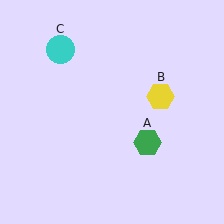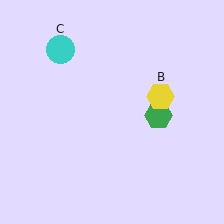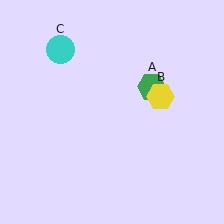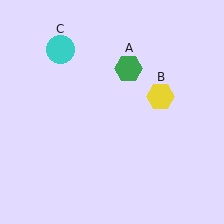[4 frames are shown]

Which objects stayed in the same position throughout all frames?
Yellow hexagon (object B) and cyan circle (object C) remained stationary.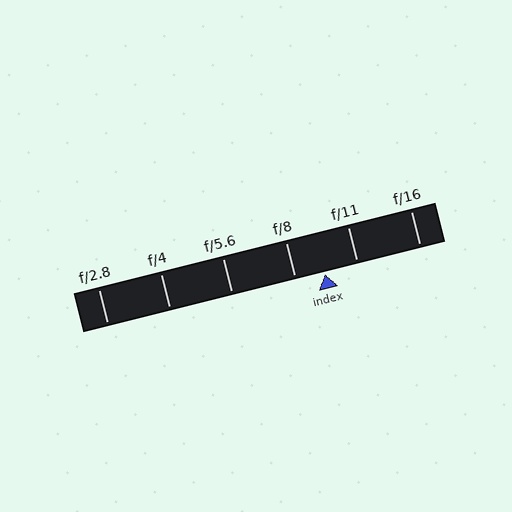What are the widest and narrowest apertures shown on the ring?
The widest aperture shown is f/2.8 and the narrowest is f/16.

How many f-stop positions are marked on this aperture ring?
There are 6 f-stop positions marked.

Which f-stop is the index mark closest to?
The index mark is closest to f/8.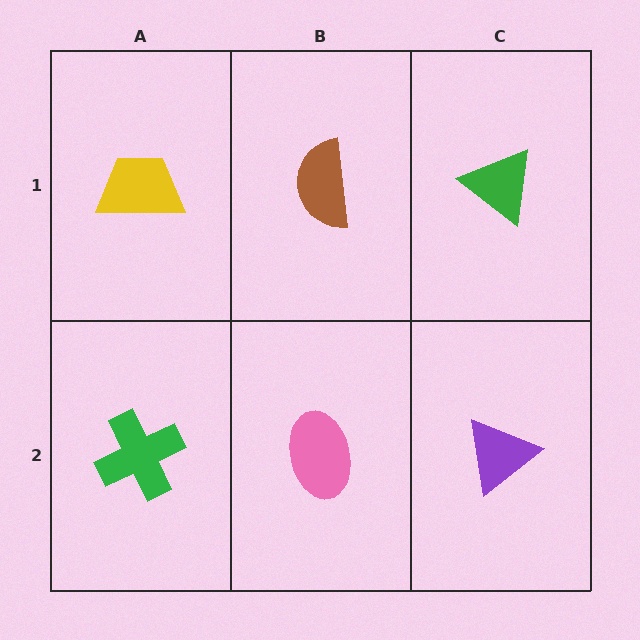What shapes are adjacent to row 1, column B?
A pink ellipse (row 2, column B), a yellow trapezoid (row 1, column A), a green triangle (row 1, column C).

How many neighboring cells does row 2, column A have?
2.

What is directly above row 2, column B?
A brown semicircle.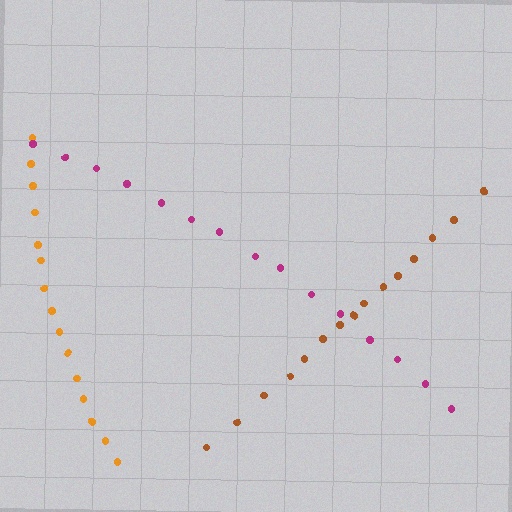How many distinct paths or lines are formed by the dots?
There are 3 distinct paths.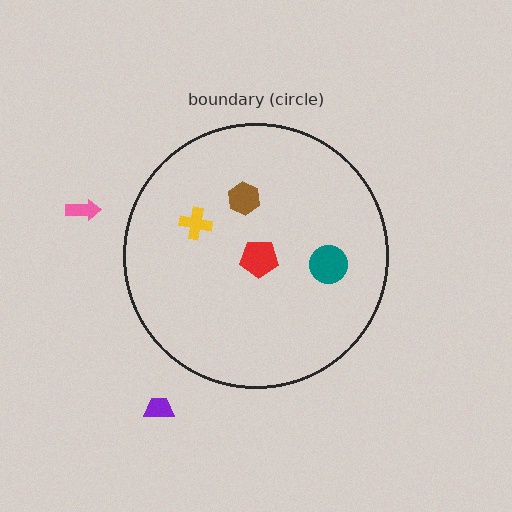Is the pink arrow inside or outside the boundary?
Outside.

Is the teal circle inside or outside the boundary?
Inside.